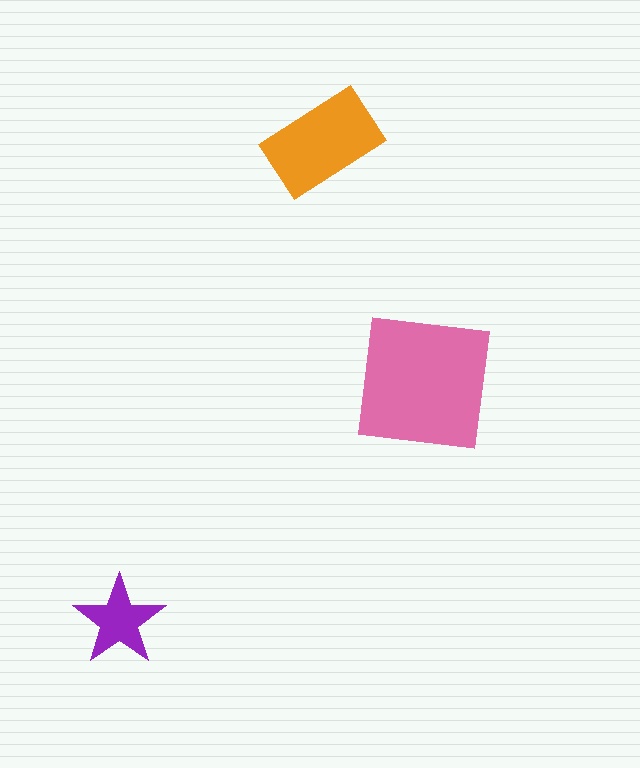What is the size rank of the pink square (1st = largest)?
1st.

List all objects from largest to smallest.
The pink square, the orange rectangle, the purple star.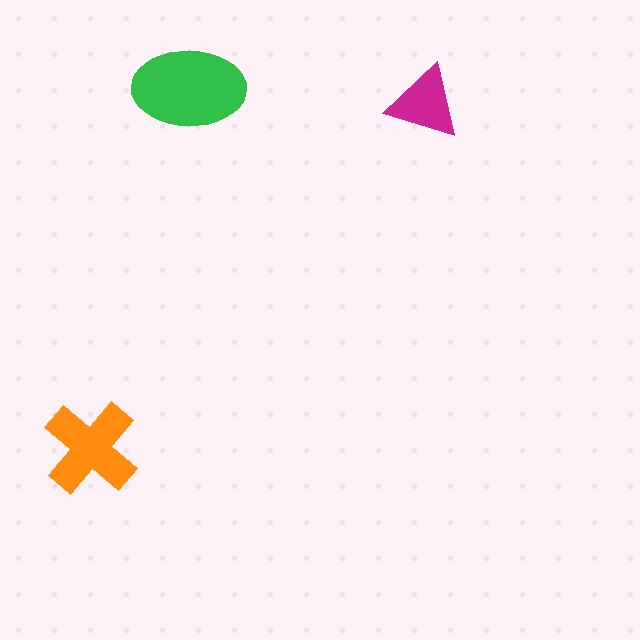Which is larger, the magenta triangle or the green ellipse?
The green ellipse.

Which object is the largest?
The green ellipse.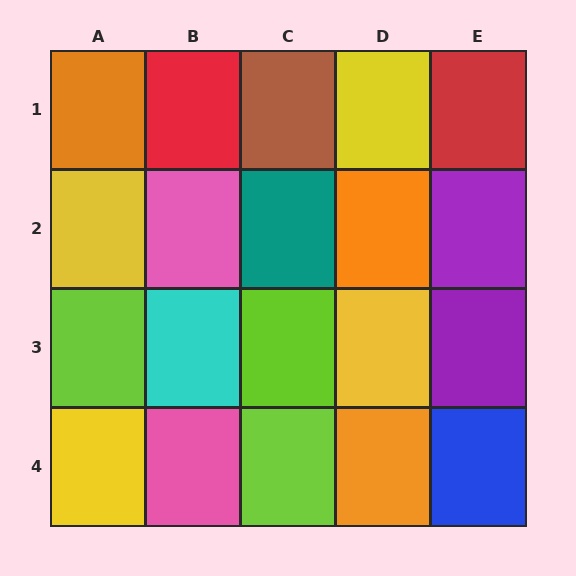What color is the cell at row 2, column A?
Yellow.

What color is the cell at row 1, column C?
Brown.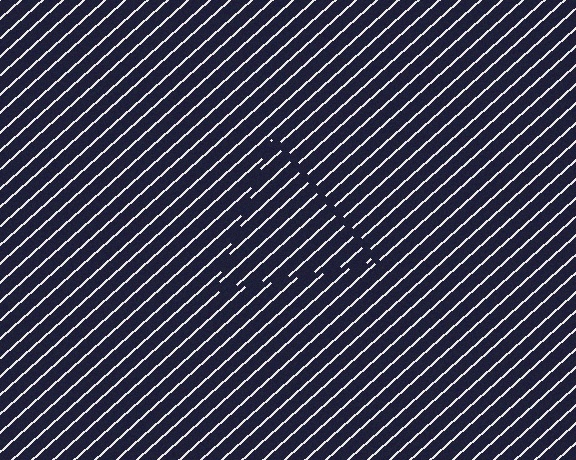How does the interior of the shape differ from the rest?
The interior of the shape contains the same grating, shifted by half a period — the contour is defined by the phase discontinuity where line-ends from the inner and outer gratings abut.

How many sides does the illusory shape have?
3 sides — the line-ends trace a triangle.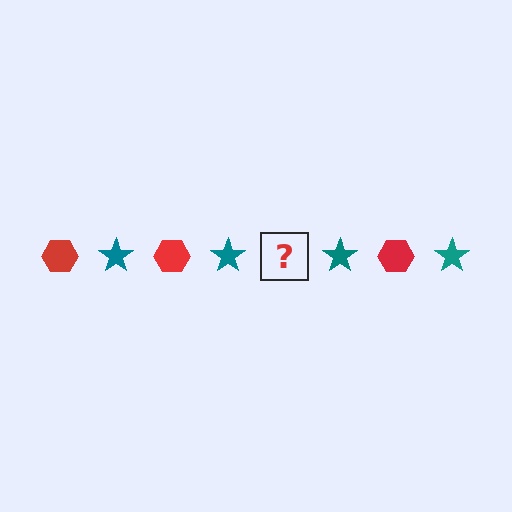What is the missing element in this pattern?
The missing element is a red hexagon.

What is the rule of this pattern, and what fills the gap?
The rule is that the pattern alternates between red hexagon and teal star. The gap should be filled with a red hexagon.